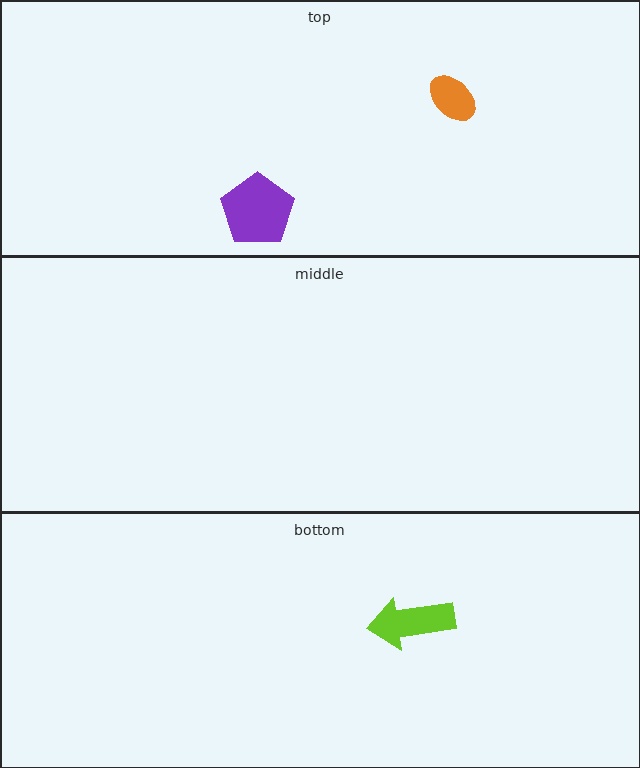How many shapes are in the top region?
2.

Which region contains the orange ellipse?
The top region.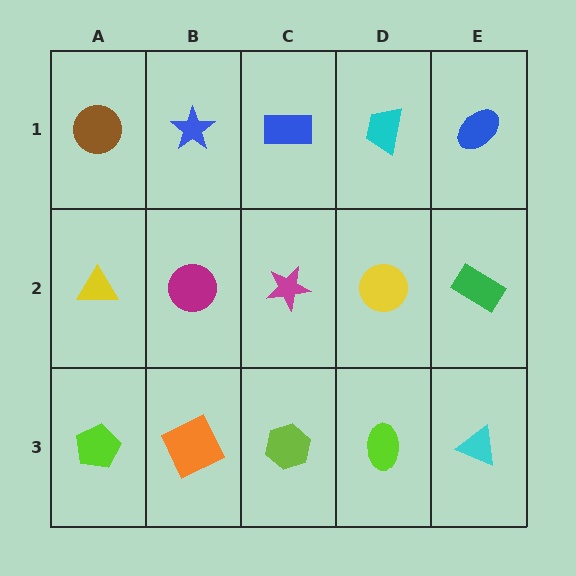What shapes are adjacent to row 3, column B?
A magenta circle (row 2, column B), a lime pentagon (row 3, column A), a lime hexagon (row 3, column C).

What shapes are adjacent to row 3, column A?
A yellow triangle (row 2, column A), an orange square (row 3, column B).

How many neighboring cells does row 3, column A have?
2.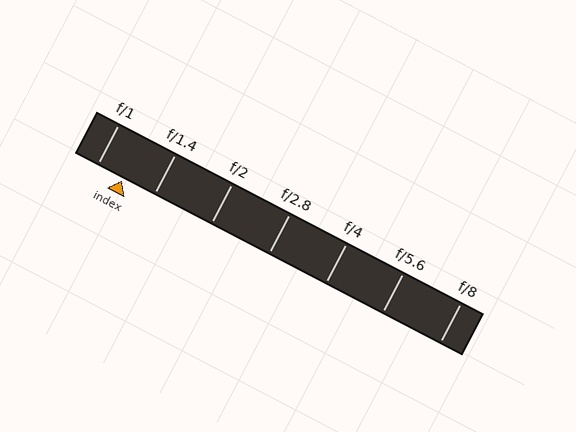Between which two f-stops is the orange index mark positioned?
The index mark is between f/1 and f/1.4.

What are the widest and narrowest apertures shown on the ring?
The widest aperture shown is f/1 and the narrowest is f/8.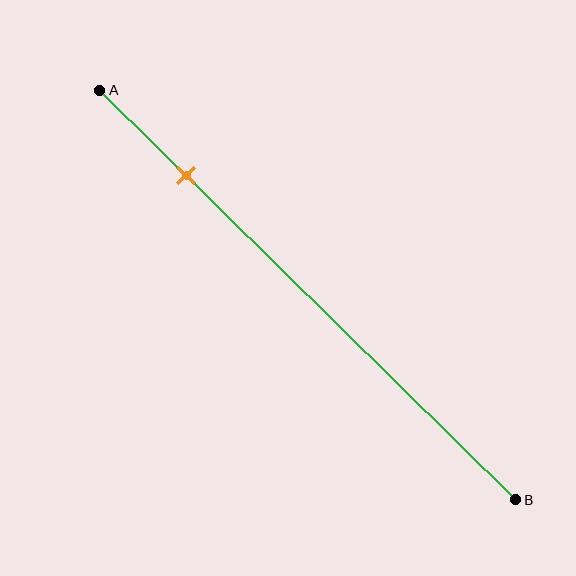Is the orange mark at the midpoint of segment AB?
No, the mark is at about 20% from A, not at the 50% midpoint.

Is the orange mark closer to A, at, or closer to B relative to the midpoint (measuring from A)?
The orange mark is closer to point A than the midpoint of segment AB.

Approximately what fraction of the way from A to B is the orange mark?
The orange mark is approximately 20% of the way from A to B.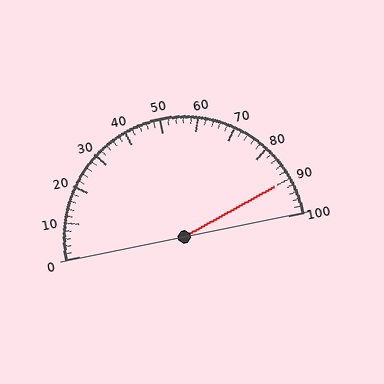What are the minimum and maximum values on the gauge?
The gauge ranges from 0 to 100.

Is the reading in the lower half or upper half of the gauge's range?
The reading is in the upper half of the range (0 to 100).